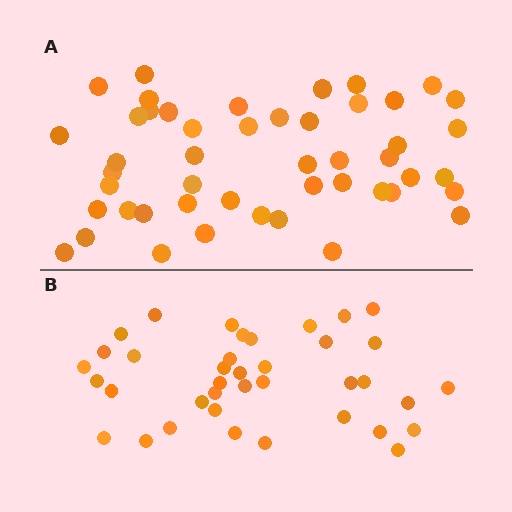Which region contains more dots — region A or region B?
Region A (the top region) has more dots.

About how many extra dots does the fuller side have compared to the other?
Region A has roughly 10 or so more dots than region B.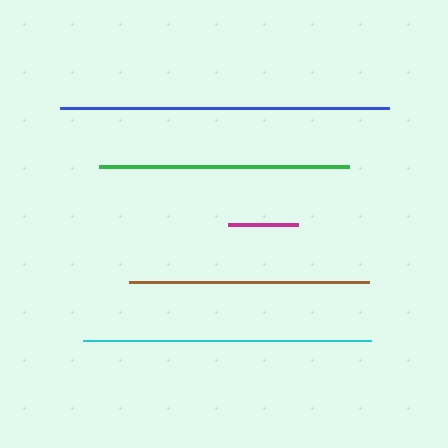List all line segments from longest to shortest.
From longest to shortest: blue, cyan, green, brown, magenta.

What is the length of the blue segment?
The blue segment is approximately 329 pixels long.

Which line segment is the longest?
The blue line is the longest at approximately 329 pixels.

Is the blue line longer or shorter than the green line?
The blue line is longer than the green line.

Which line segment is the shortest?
The magenta line is the shortest at approximately 70 pixels.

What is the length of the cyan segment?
The cyan segment is approximately 288 pixels long.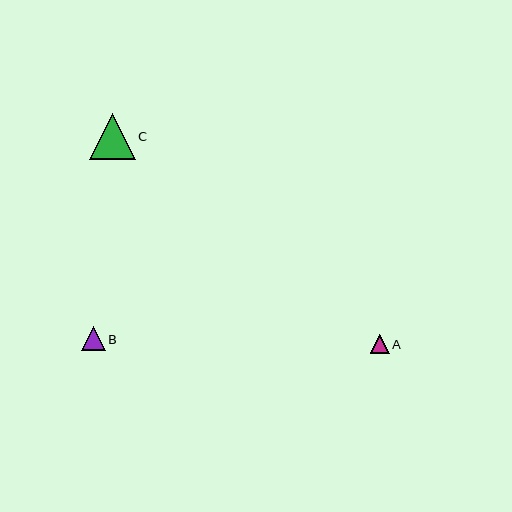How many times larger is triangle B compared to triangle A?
Triangle B is approximately 1.3 times the size of triangle A.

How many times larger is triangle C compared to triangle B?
Triangle C is approximately 1.9 times the size of triangle B.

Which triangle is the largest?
Triangle C is the largest with a size of approximately 46 pixels.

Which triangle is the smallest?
Triangle A is the smallest with a size of approximately 19 pixels.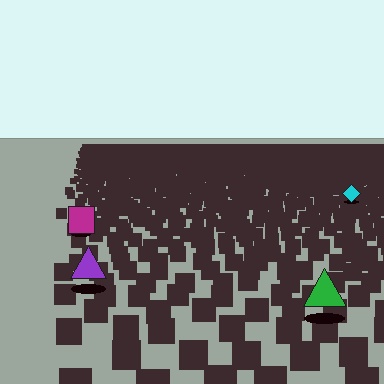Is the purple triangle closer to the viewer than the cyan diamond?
Yes. The purple triangle is closer — you can tell from the texture gradient: the ground texture is coarser near it.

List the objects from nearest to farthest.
From nearest to farthest: the green triangle, the purple triangle, the magenta square, the cyan diamond.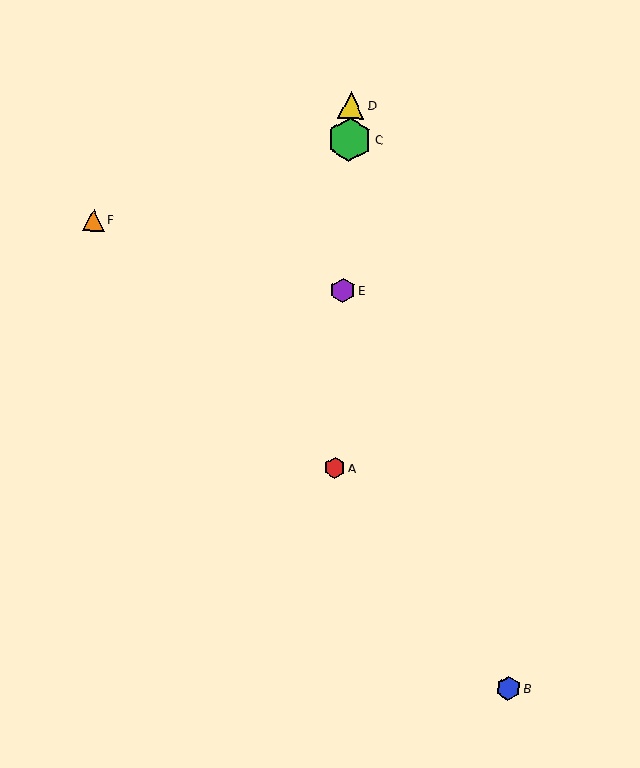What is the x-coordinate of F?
Object F is at x≈93.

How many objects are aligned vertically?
4 objects (A, C, D, E) are aligned vertically.